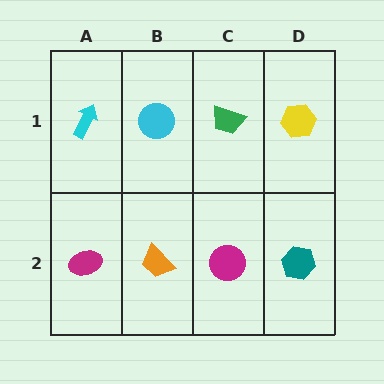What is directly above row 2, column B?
A cyan circle.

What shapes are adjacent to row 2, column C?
A green trapezoid (row 1, column C), an orange trapezoid (row 2, column B), a teal hexagon (row 2, column D).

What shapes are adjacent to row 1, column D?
A teal hexagon (row 2, column D), a green trapezoid (row 1, column C).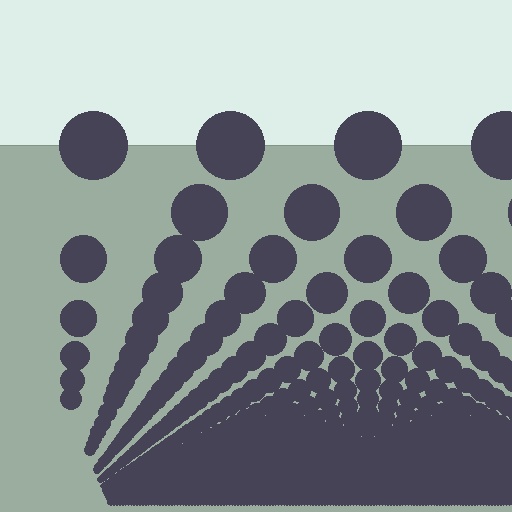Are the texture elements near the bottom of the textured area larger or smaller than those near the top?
Smaller. The gradient is inverted — elements near the bottom are smaller and denser.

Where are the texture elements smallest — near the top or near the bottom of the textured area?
Near the bottom.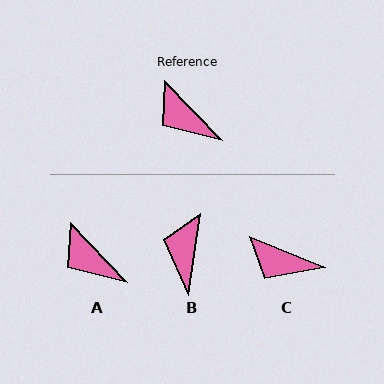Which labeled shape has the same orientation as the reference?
A.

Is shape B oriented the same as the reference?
No, it is off by about 52 degrees.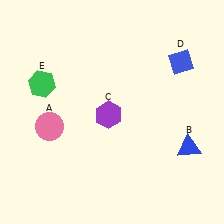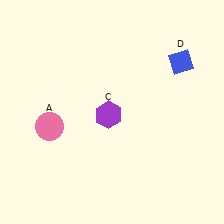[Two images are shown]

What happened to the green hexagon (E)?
The green hexagon (E) was removed in Image 2. It was in the top-left area of Image 1.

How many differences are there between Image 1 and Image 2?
There are 2 differences between the two images.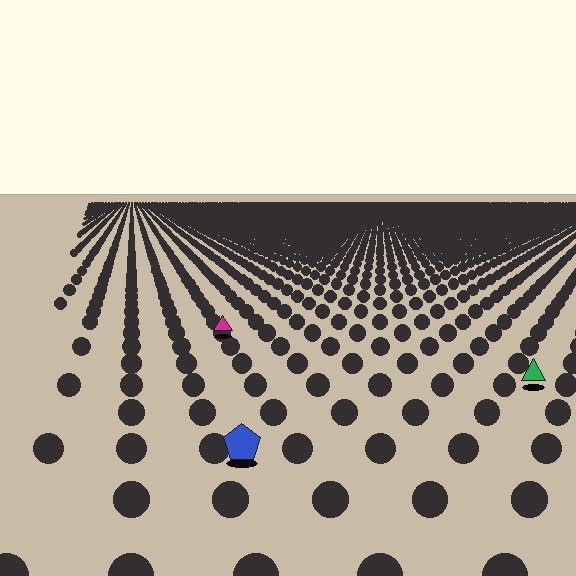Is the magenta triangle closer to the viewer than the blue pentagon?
No. The blue pentagon is closer — you can tell from the texture gradient: the ground texture is coarser near it.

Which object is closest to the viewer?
The blue pentagon is closest. The texture marks near it are larger and more spread out.